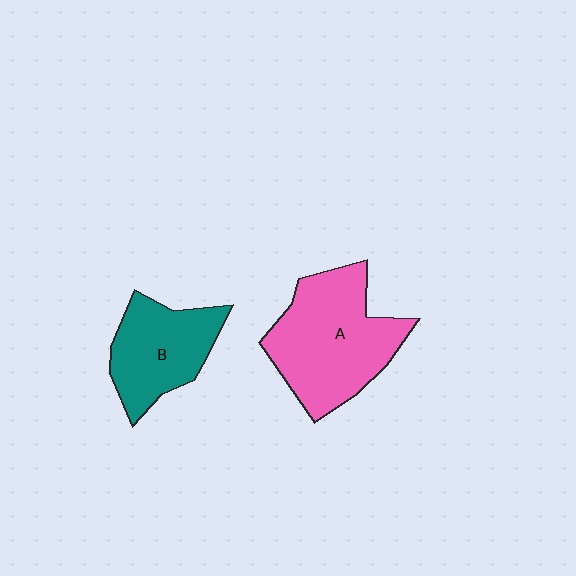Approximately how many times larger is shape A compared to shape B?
Approximately 1.5 times.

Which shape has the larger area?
Shape A (pink).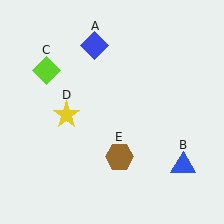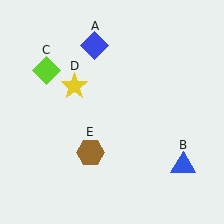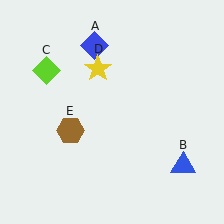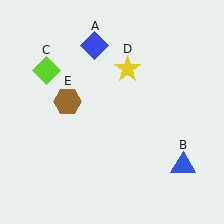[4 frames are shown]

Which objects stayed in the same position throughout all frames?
Blue diamond (object A) and blue triangle (object B) and lime diamond (object C) remained stationary.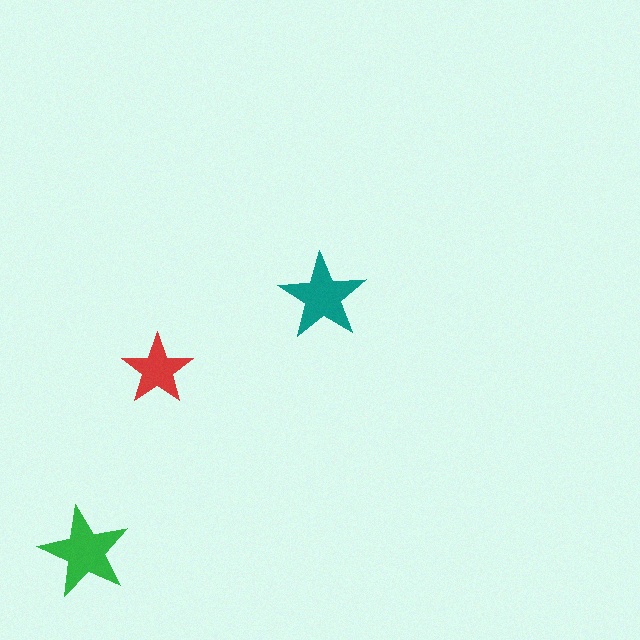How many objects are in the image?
There are 3 objects in the image.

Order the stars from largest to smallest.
the green one, the teal one, the red one.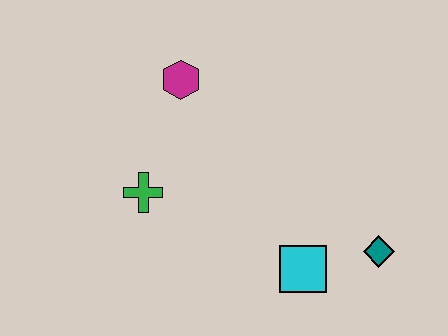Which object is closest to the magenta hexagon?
The green cross is closest to the magenta hexagon.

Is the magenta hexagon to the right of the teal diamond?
No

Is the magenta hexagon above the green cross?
Yes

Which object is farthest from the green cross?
The teal diamond is farthest from the green cross.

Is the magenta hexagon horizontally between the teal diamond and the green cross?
Yes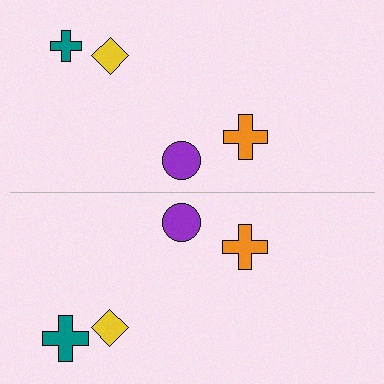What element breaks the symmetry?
The teal cross on the bottom side has a different size than its mirror counterpart.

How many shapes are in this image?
There are 8 shapes in this image.